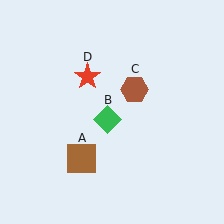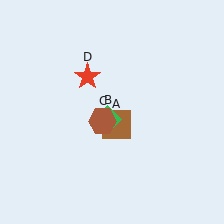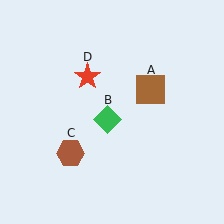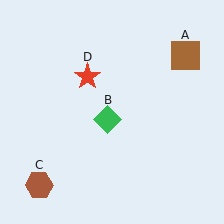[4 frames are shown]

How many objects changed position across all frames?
2 objects changed position: brown square (object A), brown hexagon (object C).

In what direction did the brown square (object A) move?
The brown square (object A) moved up and to the right.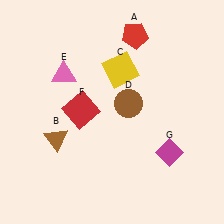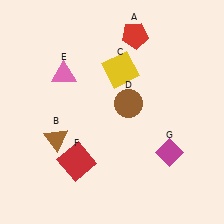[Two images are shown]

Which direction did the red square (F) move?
The red square (F) moved down.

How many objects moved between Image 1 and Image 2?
1 object moved between the two images.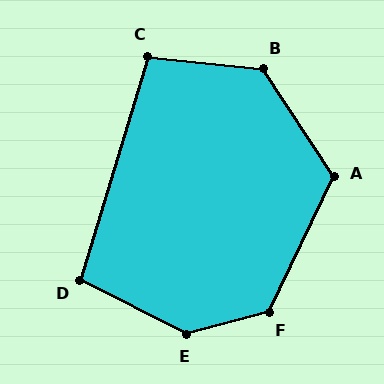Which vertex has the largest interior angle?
E, at approximately 138 degrees.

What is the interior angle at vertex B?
Approximately 129 degrees (obtuse).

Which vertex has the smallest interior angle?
D, at approximately 100 degrees.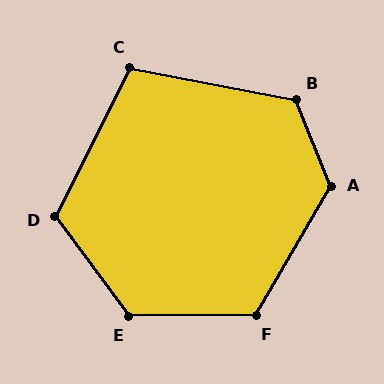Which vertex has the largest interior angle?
A, at approximately 128 degrees.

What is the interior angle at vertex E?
Approximately 126 degrees (obtuse).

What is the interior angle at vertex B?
Approximately 123 degrees (obtuse).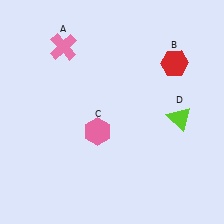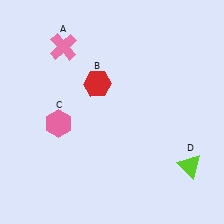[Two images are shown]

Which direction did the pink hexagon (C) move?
The pink hexagon (C) moved left.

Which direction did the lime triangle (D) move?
The lime triangle (D) moved down.